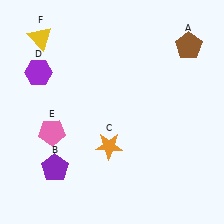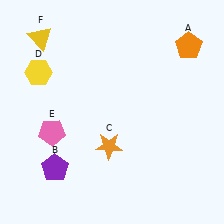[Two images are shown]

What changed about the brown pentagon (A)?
In Image 1, A is brown. In Image 2, it changed to orange.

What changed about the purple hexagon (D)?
In Image 1, D is purple. In Image 2, it changed to yellow.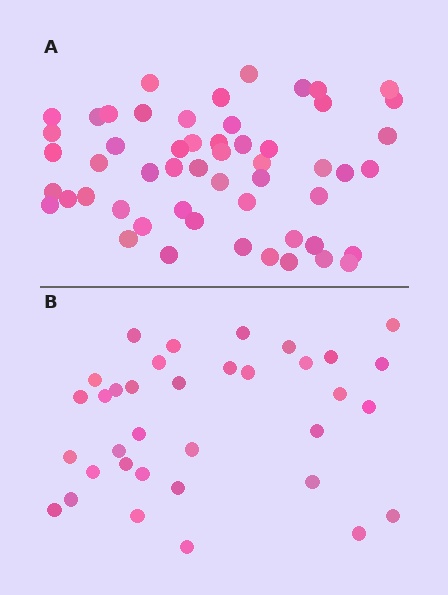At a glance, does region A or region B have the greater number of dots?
Region A (the top region) has more dots.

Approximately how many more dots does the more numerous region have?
Region A has approximately 20 more dots than region B.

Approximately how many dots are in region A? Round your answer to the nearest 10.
About 50 dots. (The exact count is 54, which rounds to 50.)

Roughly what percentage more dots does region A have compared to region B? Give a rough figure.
About 55% more.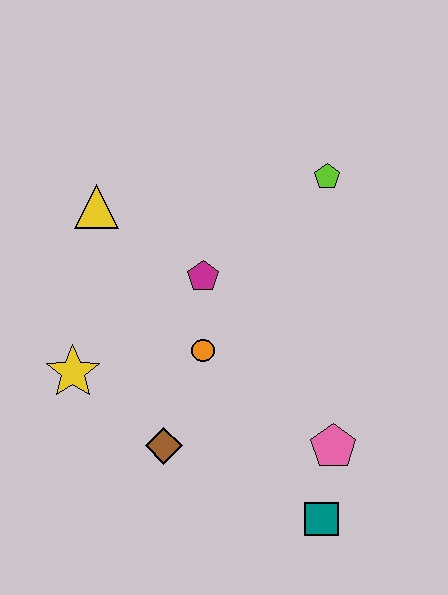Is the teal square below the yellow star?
Yes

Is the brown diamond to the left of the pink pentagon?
Yes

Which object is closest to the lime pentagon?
The magenta pentagon is closest to the lime pentagon.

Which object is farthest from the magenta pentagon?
The teal square is farthest from the magenta pentagon.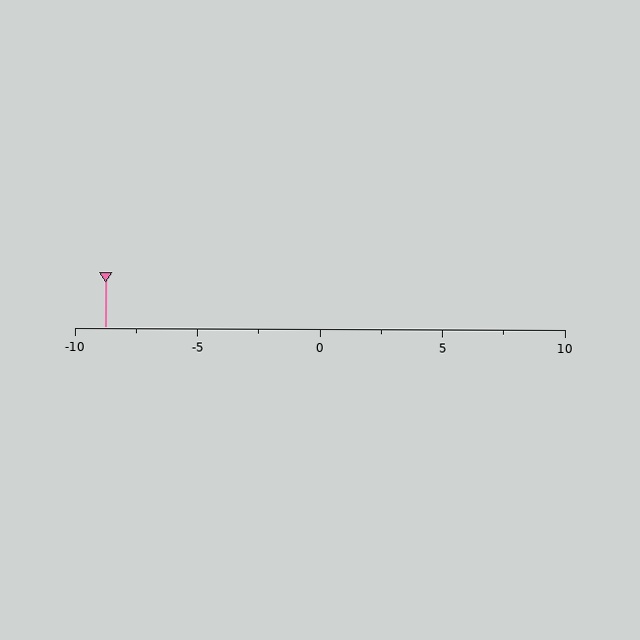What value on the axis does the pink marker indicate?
The marker indicates approximately -8.8.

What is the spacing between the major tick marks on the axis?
The major ticks are spaced 5 apart.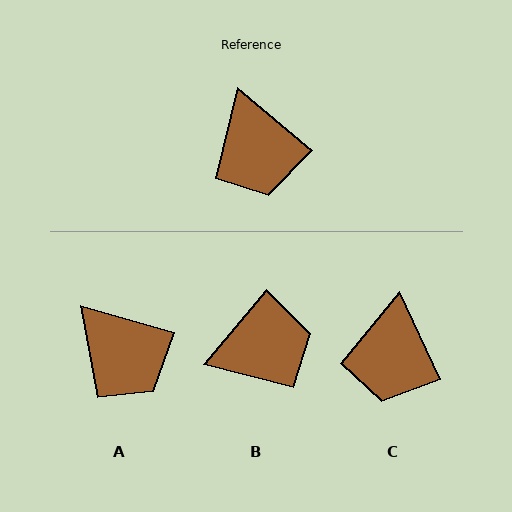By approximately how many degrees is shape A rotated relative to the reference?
Approximately 25 degrees counter-clockwise.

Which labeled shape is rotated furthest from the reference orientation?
B, about 90 degrees away.